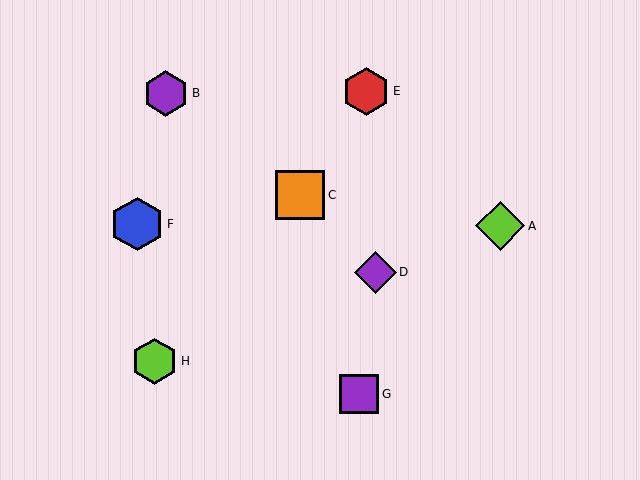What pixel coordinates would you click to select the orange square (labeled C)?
Click at (300, 195) to select the orange square C.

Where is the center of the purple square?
The center of the purple square is at (359, 394).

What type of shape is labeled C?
Shape C is an orange square.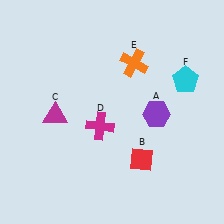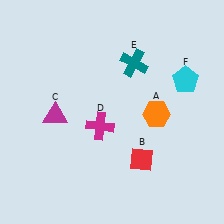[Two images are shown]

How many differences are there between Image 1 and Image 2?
There are 2 differences between the two images.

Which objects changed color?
A changed from purple to orange. E changed from orange to teal.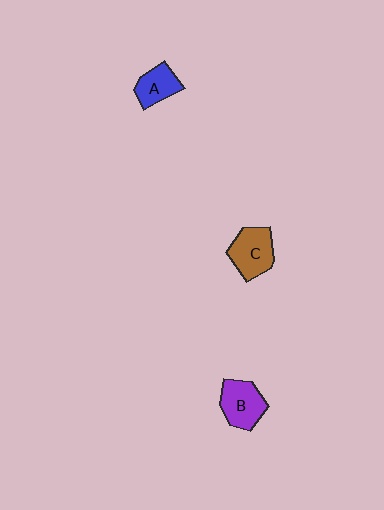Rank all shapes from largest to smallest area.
From largest to smallest: C (brown), B (purple), A (blue).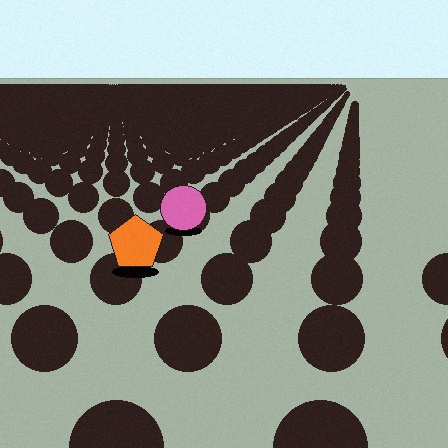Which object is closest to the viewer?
The orange pentagon is closest. The texture marks near it are larger and more spread out.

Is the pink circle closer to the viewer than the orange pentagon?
No. The orange pentagon is closer — you can tell from the texture gradient: the ground texture is coarser near it.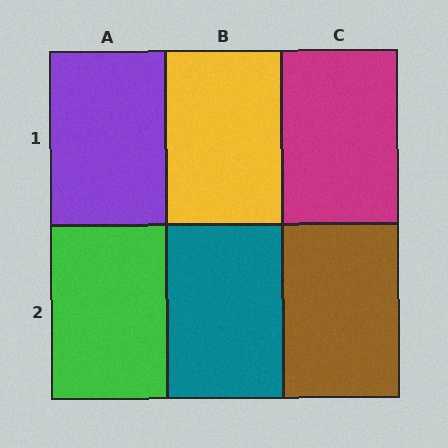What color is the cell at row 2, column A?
Green.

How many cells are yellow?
1 cell is yellow.